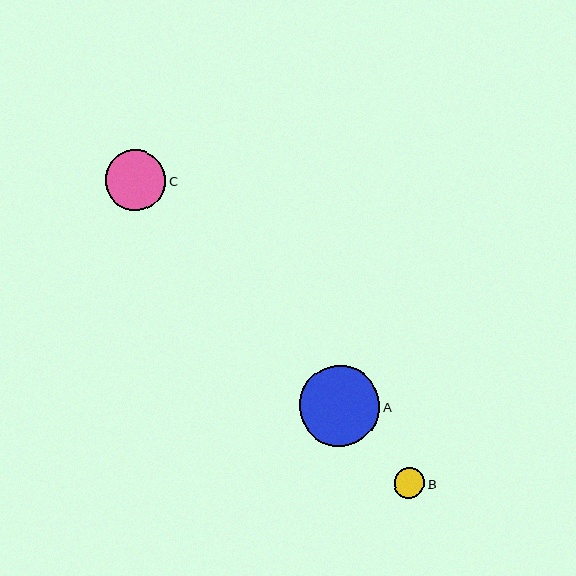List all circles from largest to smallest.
From largest to smallest: A, C, B.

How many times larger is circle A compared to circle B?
Circle A is approximately 2.6 times the size of circle B.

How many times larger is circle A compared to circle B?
Circle A is approximately 2.6 times the size of circle B.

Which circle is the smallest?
Circle B is the smallest with a size of approximately 30 pixels.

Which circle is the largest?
Circle A is the largest with a size of approximately 81 pixels.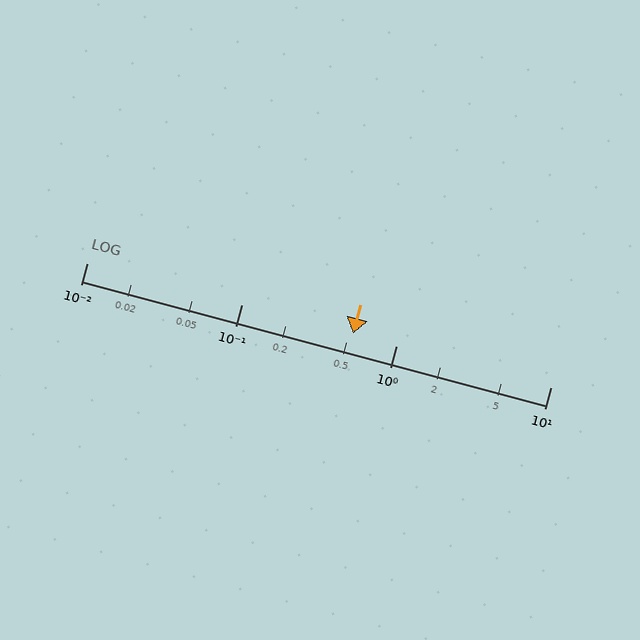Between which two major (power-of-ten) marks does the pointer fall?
The pointer is between 0.1 and 1.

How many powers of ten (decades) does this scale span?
The scale spans 3 decades, from 0.01 to 10.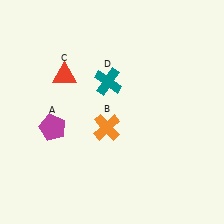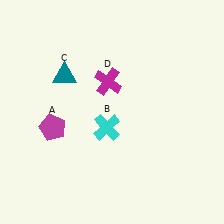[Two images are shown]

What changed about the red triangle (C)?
In Image 1, C is red. In Image 2, it changed to teal.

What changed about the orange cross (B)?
In Image 1, B is orange. In Image 2, it changed to cyan.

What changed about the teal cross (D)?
In Image 1, D is teal. In Image 2, it changed to magenta.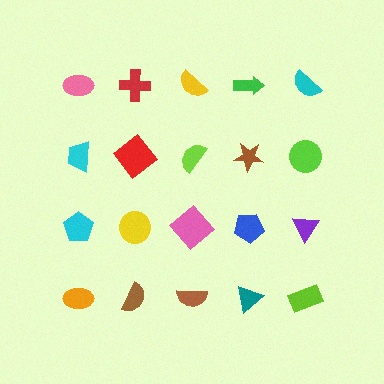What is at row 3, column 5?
A purple triangle.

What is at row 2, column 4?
A brown star.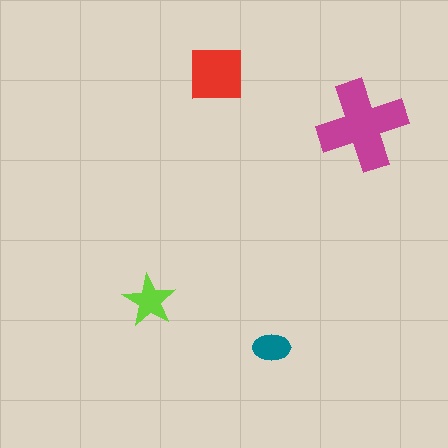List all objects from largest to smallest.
The magenta cross, the red square, the lime star, the teal ellipse.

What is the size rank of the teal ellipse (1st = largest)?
4th.